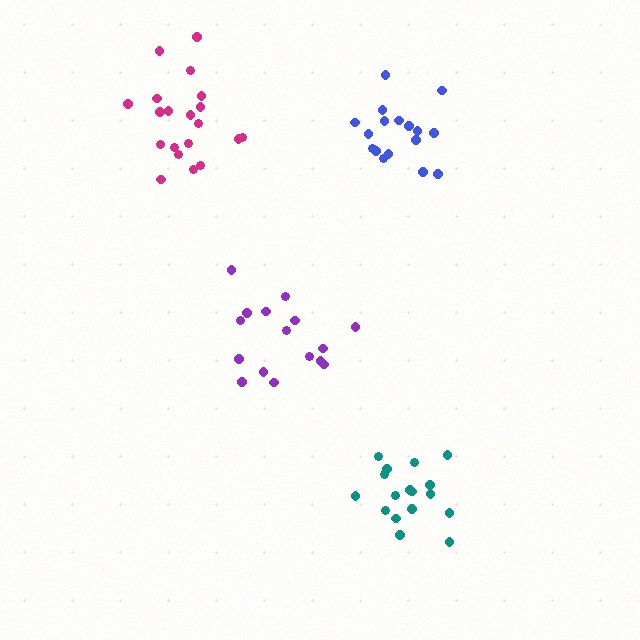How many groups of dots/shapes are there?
There are 4 groups.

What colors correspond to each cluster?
The clusters are colored: purple, magenta, teal, blue.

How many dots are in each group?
Group 1: 16 dots, Group 2: 20 dots, Group 3: 17 dots, Group 4: 17 dots (70 total).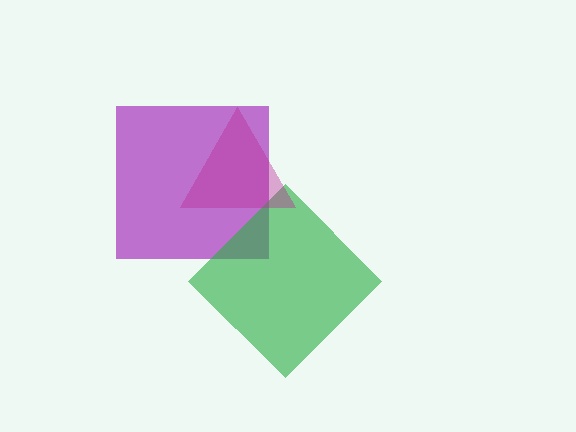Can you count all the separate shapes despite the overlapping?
Yes, there are 3 separate shapes.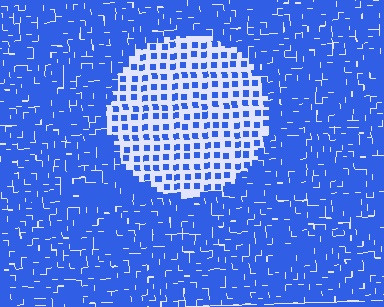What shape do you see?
I see a circle.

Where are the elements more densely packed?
The elements are more densely packed outside the circle boundary.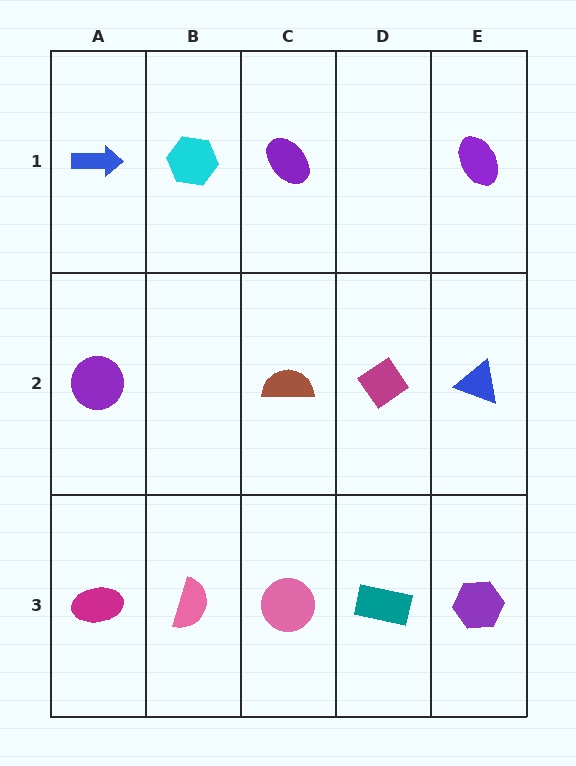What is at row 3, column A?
A magenta ellipse.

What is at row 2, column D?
A magenta diamond.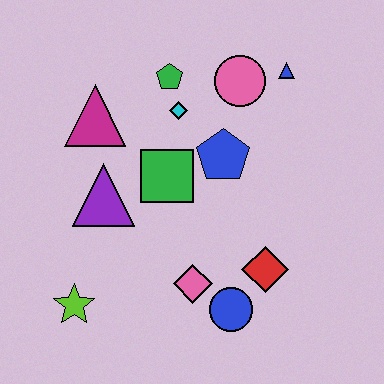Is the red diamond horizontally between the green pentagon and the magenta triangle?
No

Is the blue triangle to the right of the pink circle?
Yes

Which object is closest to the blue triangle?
The pink circle is closest to the blue triangle.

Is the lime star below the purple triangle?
Yes